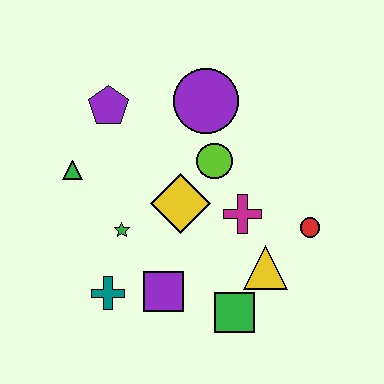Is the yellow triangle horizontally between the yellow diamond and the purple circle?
No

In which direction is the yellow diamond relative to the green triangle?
The yellow diamond is to the right of the green triangle.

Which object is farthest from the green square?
The purple pentagon is farthest from the green square.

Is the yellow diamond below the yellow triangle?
No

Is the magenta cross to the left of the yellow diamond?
No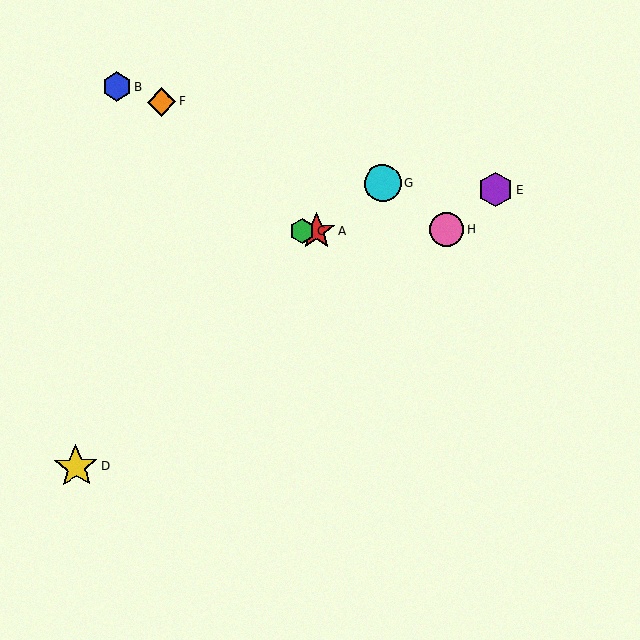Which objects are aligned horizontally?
Objects A, C, H are aligned horizontally.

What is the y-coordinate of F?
Object F is at y≈102.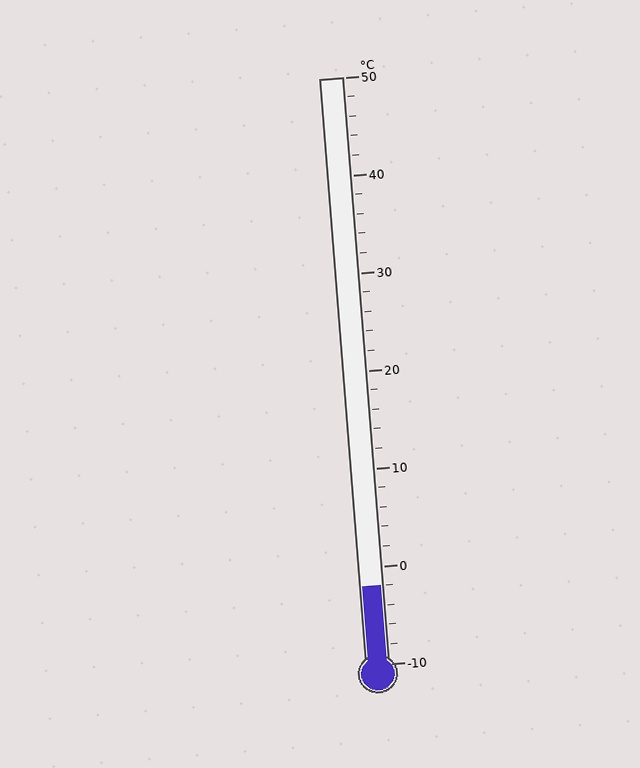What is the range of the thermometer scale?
The thermometer scale ranges from -10°C to 50°C.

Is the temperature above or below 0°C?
The temperature is below 0°C.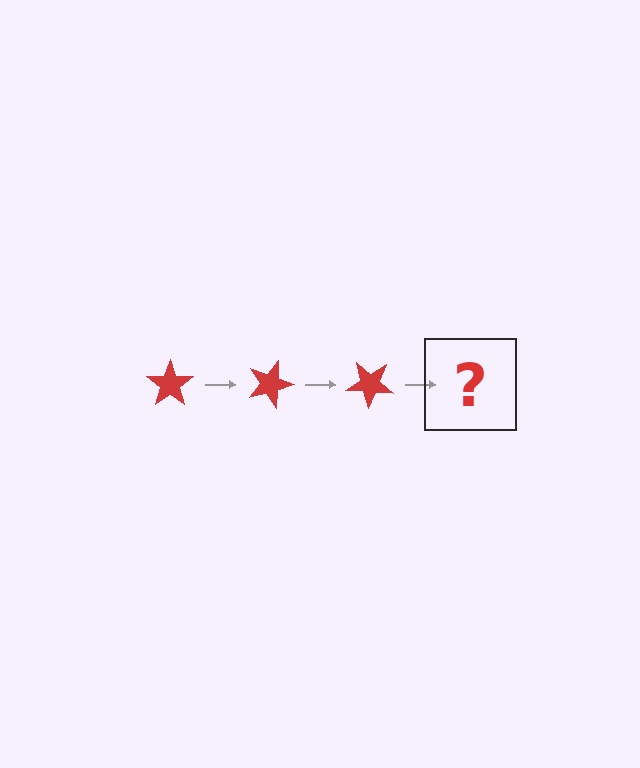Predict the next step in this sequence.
The next step is a red star rotated 60 degrees.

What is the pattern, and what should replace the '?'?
The pattern is that the star rotates 20 degrees each step. The '?' should be a red star rotated 60 degrees.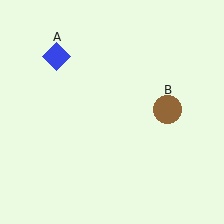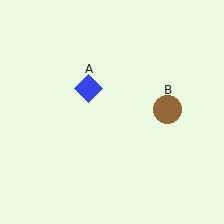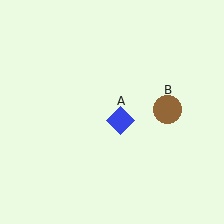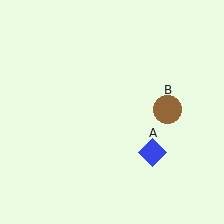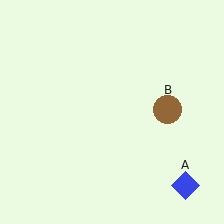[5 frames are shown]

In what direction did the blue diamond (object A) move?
The blue diamond (object A) moved down and to the right.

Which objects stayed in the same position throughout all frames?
Brown circle (object B) remained stationary.